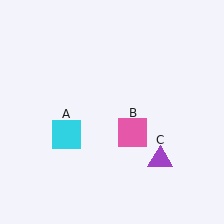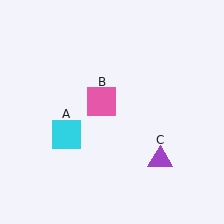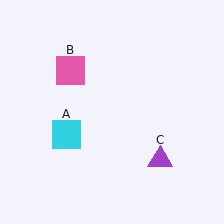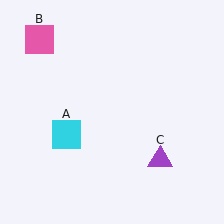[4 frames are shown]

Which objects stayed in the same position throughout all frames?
Cyan square (object A) and purple triangle (object C) remained stationary.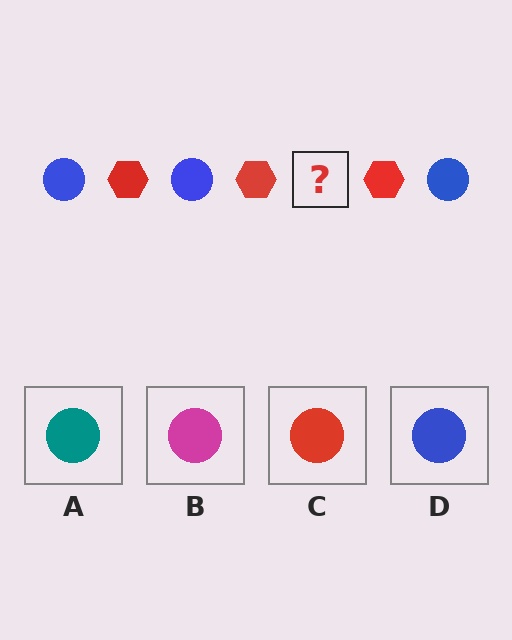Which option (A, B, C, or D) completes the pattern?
D.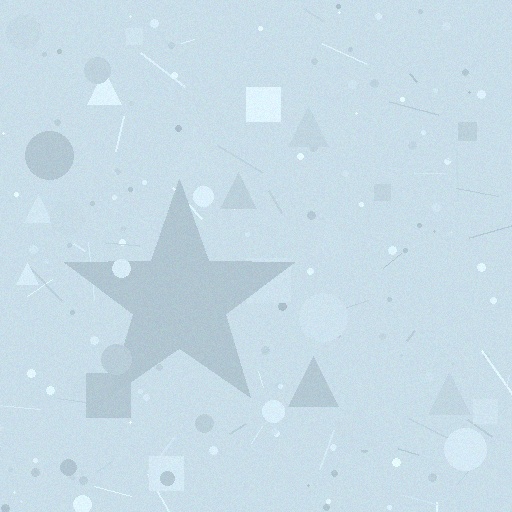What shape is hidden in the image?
A star is hidden in the image.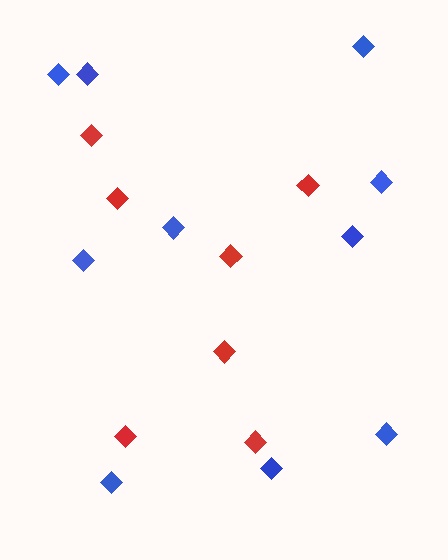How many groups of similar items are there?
There are 2 groups: one group of red diamonds (7) and one group of blue diamonds (10).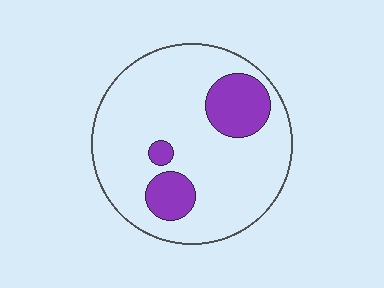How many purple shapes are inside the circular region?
3.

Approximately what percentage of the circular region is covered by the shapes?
Approximately 20%.